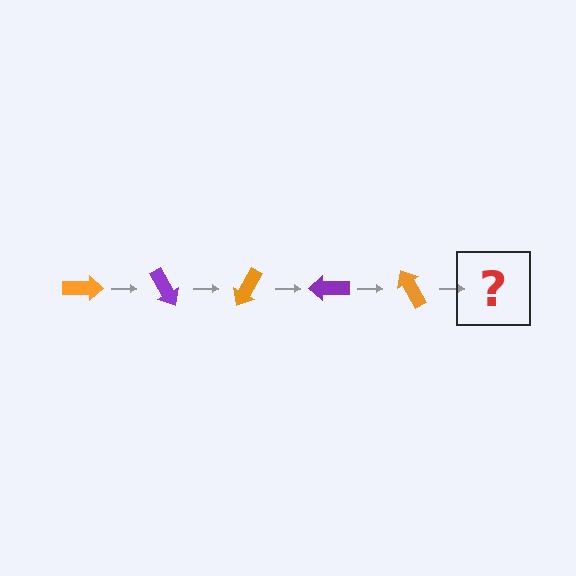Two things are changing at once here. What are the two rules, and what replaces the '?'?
The two rules are that it rotates 60 degrees each step and the color cycles through orange and purple. The '?' should be a purple arrow, rotated 300 degrees from the start.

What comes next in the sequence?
The next element should be a purple arrow, rotated 300 degrees from the start.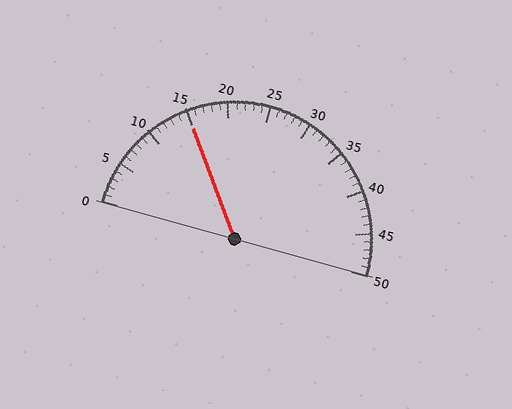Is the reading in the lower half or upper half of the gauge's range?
The reading is in the lower half of the range (0 to 50).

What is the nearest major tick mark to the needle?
The nearest major tick mark is 15.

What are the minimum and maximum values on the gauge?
The gauge ranges from 0 to 50.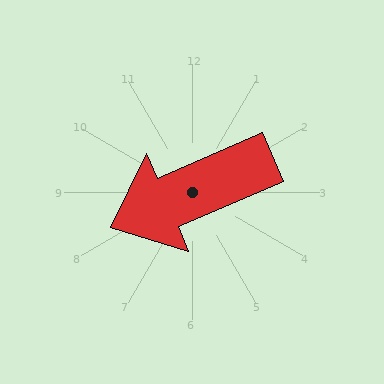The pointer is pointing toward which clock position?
Roughly 8 o'clock.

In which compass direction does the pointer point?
Southwest.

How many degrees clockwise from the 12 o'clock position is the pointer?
Approximately 246 degrees.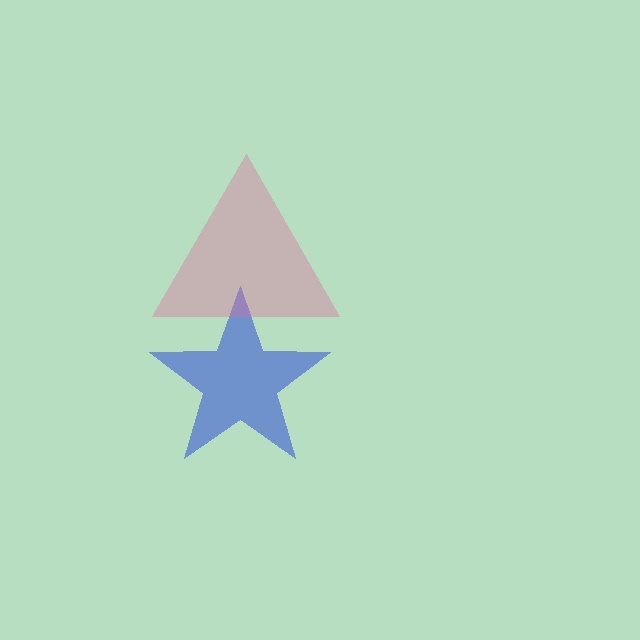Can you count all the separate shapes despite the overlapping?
Yes, there are 2 separate shapes.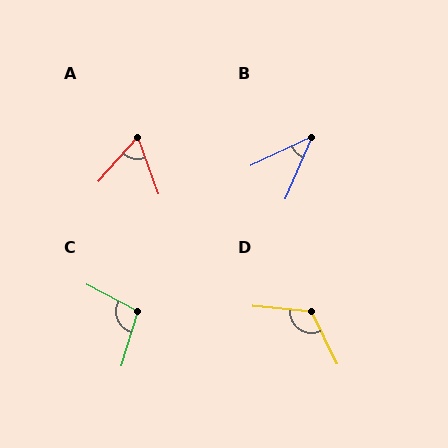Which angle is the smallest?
B, at approximately 41 degrees.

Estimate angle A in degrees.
Approximately 61 degrees.